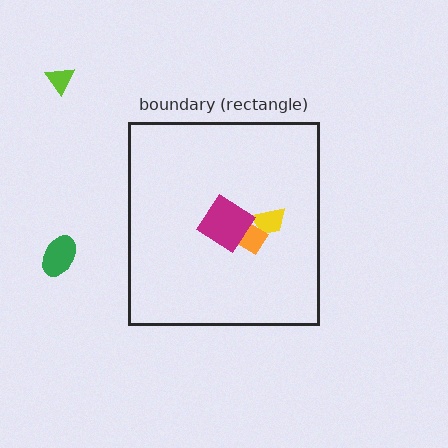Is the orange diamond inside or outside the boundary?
Inside.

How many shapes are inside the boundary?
3 inside, 2 outside.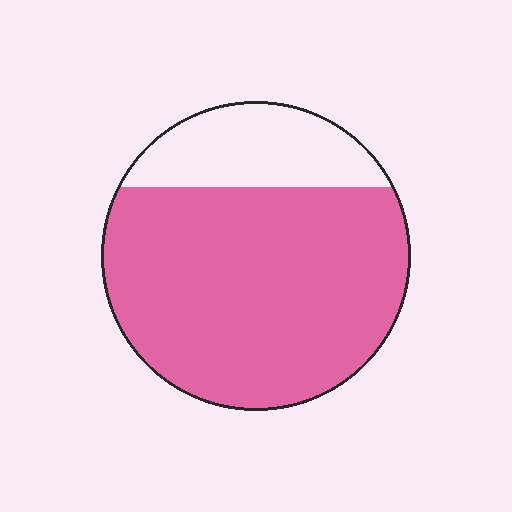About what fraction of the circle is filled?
About three quarters (3/4).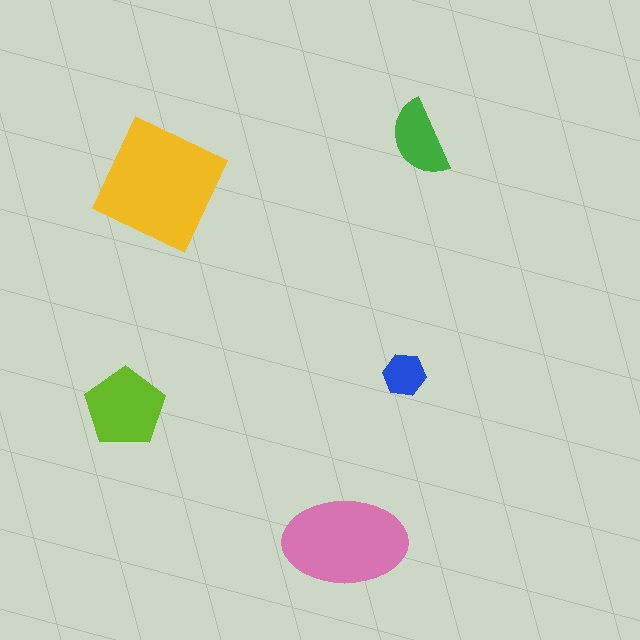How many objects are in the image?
There are 5 objects in the image.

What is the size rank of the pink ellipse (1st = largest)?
2nd.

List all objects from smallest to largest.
The blue hexagon, the green semicircle, the lime pentagon, the pink ellipse, the yellow square.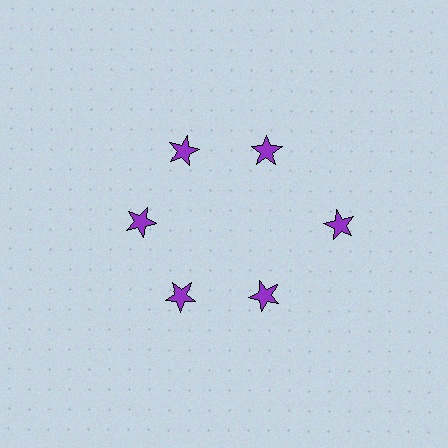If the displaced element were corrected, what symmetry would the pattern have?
It would have 6-fold rotational symmetry — the pattern would map onto itself every 60 degrees.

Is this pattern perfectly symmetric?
No. The 6 purple stars are arranged in a ring, but one element near the 3 o'clock position is pushed outward from the center, breaking the 6-fold rotational symmetry.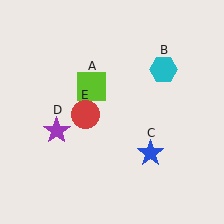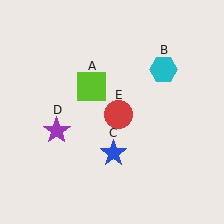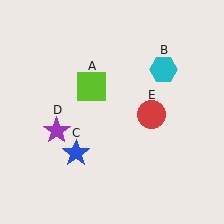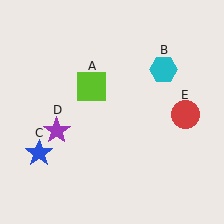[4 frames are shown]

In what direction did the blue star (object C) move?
The blue star (object C) moved left.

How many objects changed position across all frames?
2 objects changed position: blue star (object C), red circle (object E).